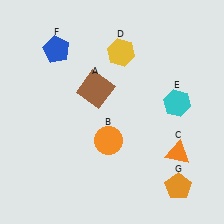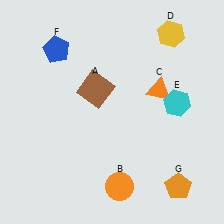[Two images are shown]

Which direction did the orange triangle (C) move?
The orange triangle (C) moved up.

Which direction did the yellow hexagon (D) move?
The yellow hexagon (D) moved right.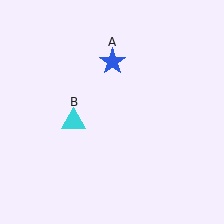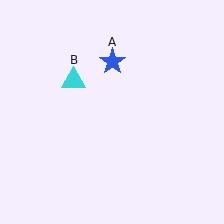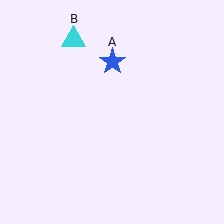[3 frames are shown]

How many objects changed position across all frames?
1 object changed position: cyan triangle (object B).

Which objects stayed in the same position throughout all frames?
Blue star (object A) remained stationary.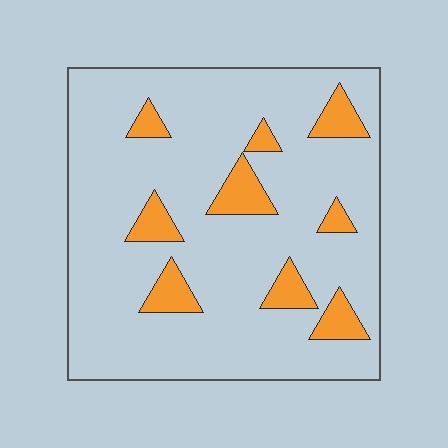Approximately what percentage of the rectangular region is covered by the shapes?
Approximately 15%.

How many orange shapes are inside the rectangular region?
9.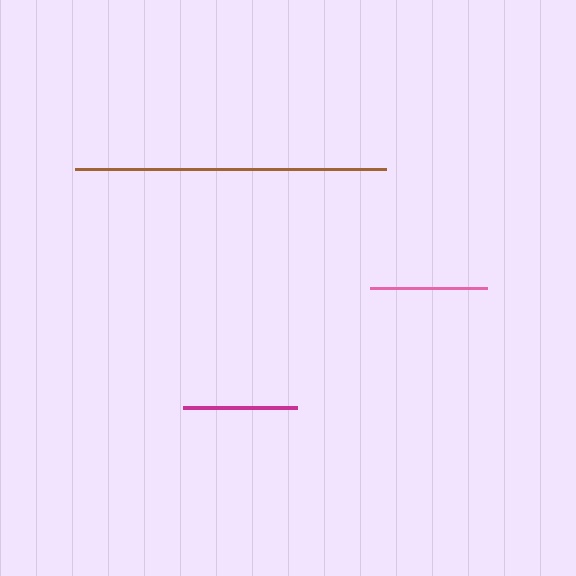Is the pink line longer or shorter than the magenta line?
The pink line is longer than the magenta line.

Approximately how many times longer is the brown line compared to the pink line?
The brown line is approximately 2.7 times the length of the pink line.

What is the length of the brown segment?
The brown segment is approximately 311 pixels long.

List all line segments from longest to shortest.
From longest to shortest: brown, pink, magenta.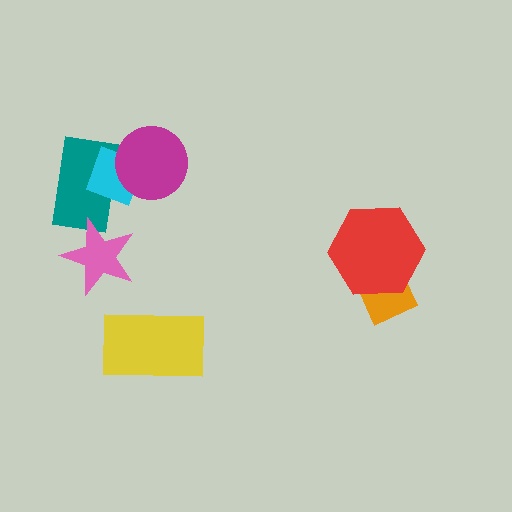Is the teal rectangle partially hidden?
Yes, it is partially covered by another shape.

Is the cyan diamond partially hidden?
Yes, it is partially covered by another shape.